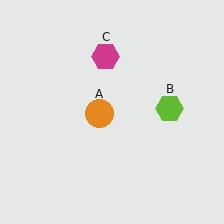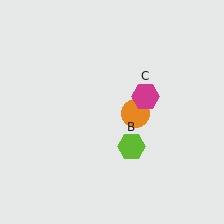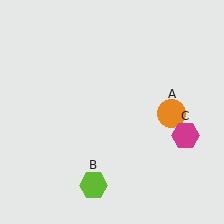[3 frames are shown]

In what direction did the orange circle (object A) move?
The orange circle (object A) moved right.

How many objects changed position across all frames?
3 objects changed position: orange circle (object A), lime hexagon (object B), magenta hexagon (object C).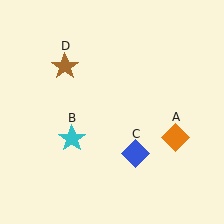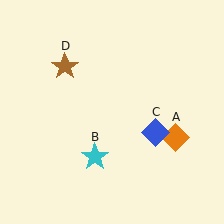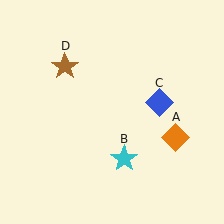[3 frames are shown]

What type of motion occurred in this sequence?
The cyan star (object B), blue diamond (object C) rotated counterclockwise around the center of the scene.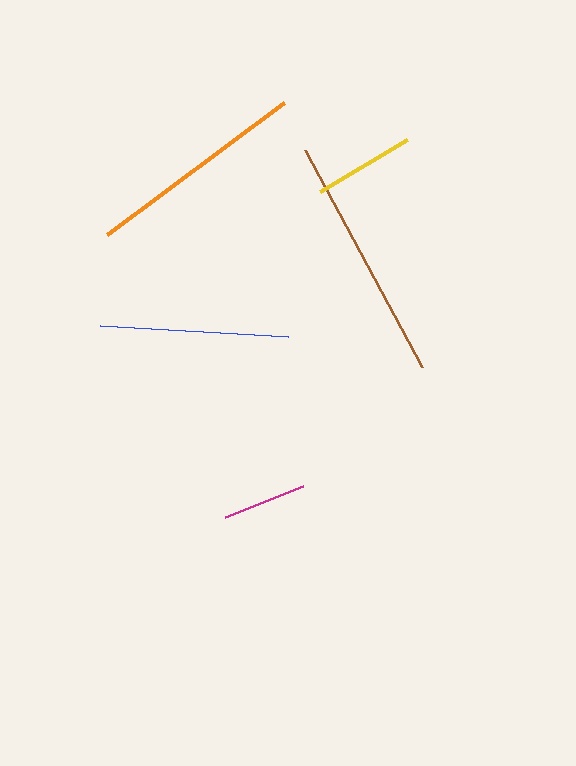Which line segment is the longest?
The brown line is the longest at approximately 246 pixels.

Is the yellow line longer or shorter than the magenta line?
The yellow line is longer than the magenta line.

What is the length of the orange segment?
The orange segment is approximately 221 pixels long.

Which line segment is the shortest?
The magenta line is the shortest at approximately 84 pixels.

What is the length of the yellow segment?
The yellow segment is approximately 102 pixels long.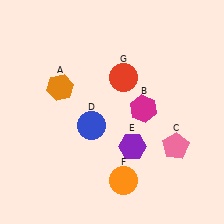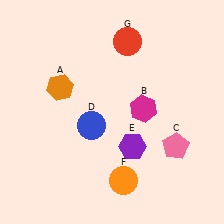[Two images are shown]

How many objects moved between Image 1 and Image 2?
1 object moved between the two images.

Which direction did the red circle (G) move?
The red circle (G) moved up.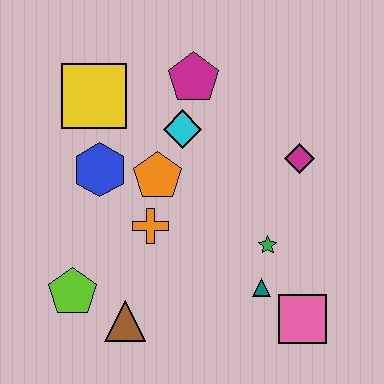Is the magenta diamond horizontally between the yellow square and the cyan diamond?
No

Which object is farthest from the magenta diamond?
The lime pentagon is farthest from the magenta diamond.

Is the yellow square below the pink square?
No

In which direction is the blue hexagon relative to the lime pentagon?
The blue hexagon is above the lime pentagon.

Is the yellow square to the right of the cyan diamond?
No